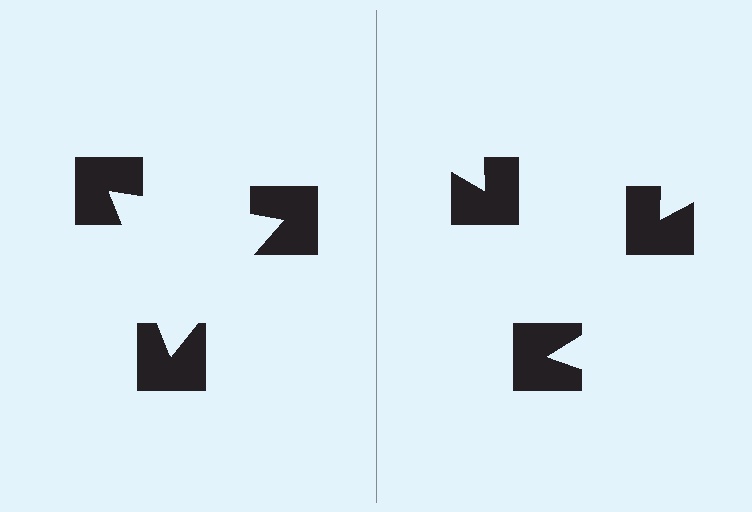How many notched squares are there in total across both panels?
6 — 3 on each side.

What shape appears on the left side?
An illusory triangle.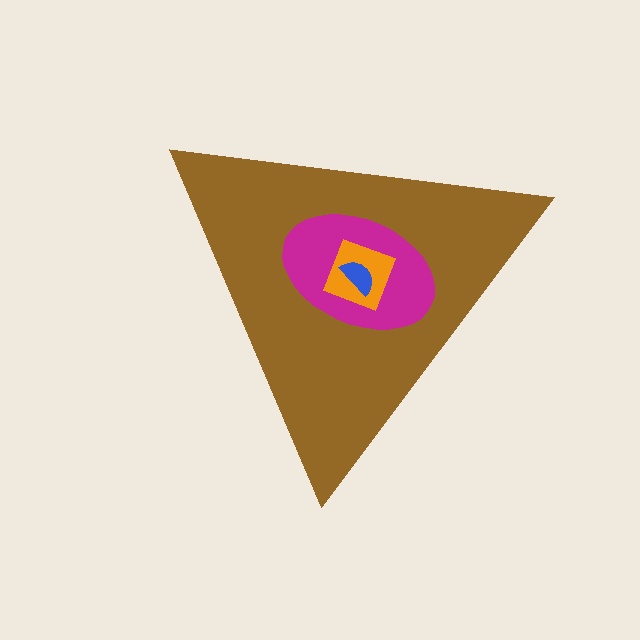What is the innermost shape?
The blue semicircle.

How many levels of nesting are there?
4.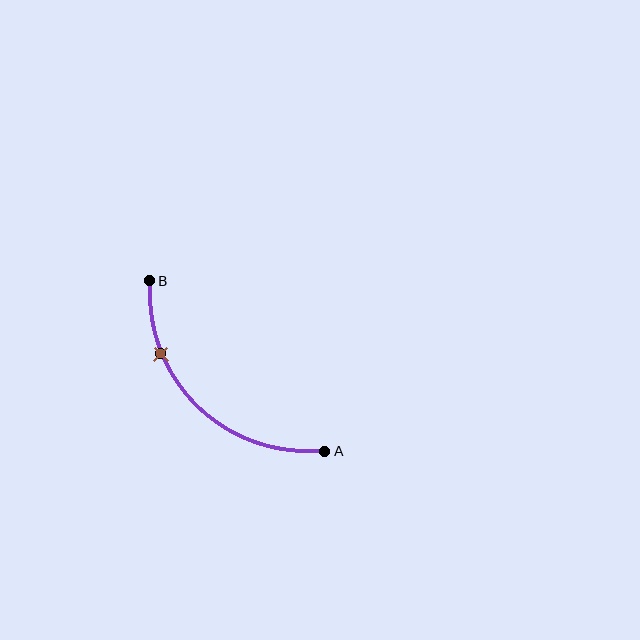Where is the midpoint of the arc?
The arc midpoint is the point on the curve farthest from the straight line joining A and B. It sits below and to the left of that line.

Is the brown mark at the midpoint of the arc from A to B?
No. The brown mark lies on the arc but is closer to endpoint B. The arc midpoint would be at the point on the curve equidistant along the arc from both A and B.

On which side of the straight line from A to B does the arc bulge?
The arc bulges below and to the left of the straight line connecting A and B.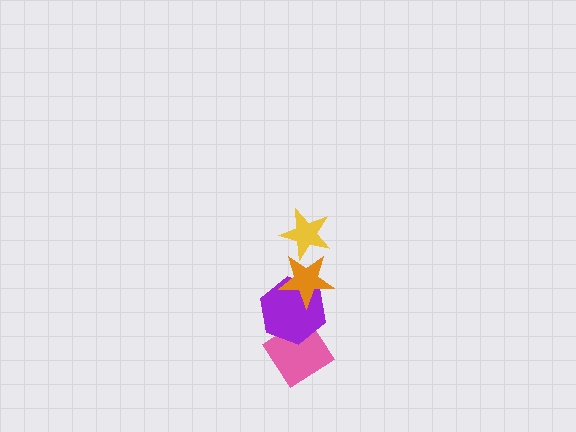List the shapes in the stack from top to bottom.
From top to bottom: the yellow star, the orange star, the purple hexagon, the pink diamond.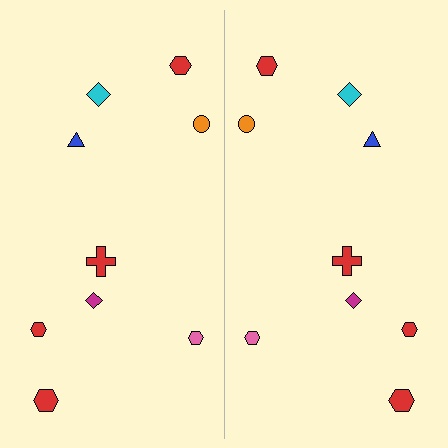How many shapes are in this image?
There are 18 shapes in this image.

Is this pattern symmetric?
Yes, this pattern has bilateral (reflection) symmetry.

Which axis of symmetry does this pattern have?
The pattern has a vertical axis of symmetry running through the center of the image.